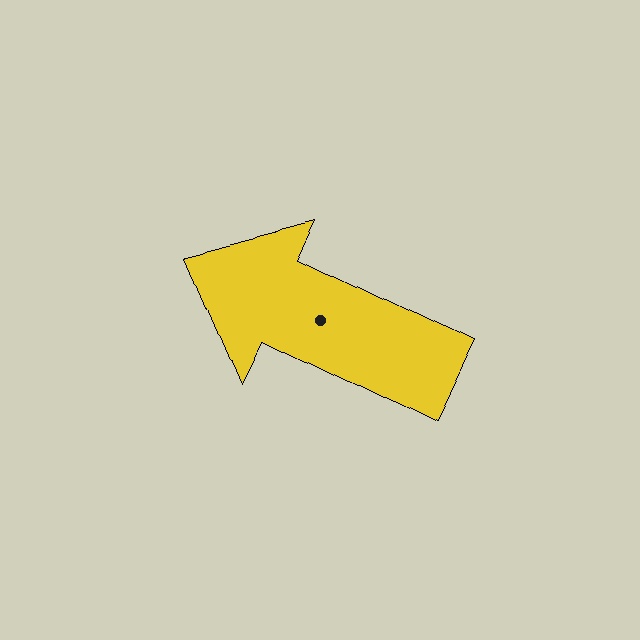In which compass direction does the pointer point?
Northwest.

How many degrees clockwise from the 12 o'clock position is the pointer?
Approximately 296 degrees.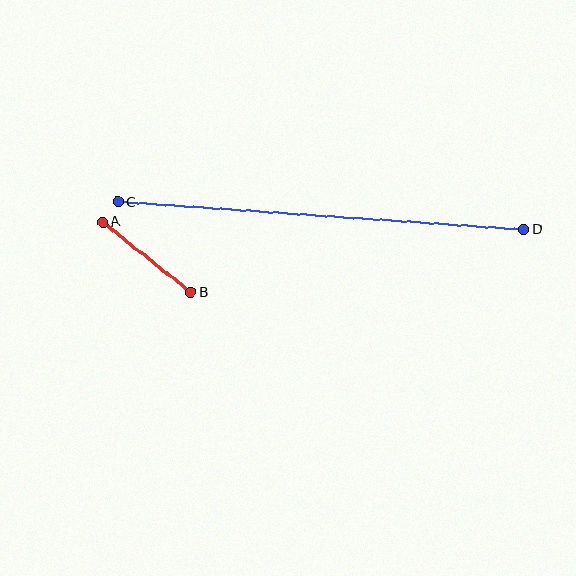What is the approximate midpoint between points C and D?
The midpoint is at approximately (321, 216) pixels.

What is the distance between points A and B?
The distance is approximately 113 pixels.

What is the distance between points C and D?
The distance is approximately 407 pixels.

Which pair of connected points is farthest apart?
Points C and D are farthest apart.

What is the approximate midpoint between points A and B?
The midpoint is at approximately (147, 257) pixels.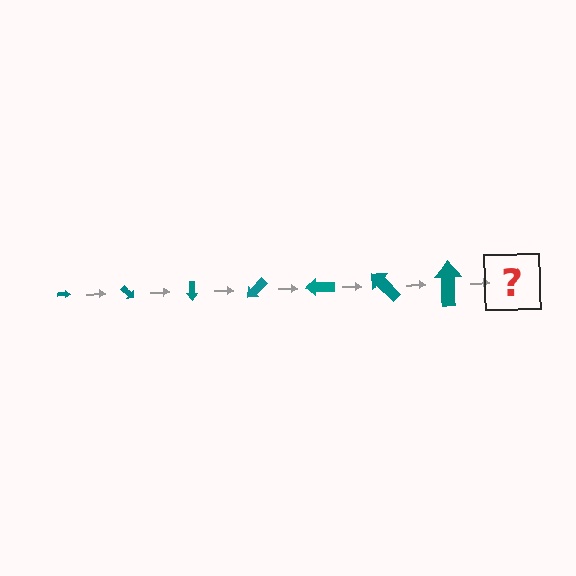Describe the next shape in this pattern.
It should be an arrow, larger than the previous one and rotated 315 degrees from the start.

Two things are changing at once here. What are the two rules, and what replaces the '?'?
The two rules are that the arrow grows larger each step and it rotates 45 degrees each step. The '?' should be an arrow, larger than the previous one and rotated 315 degrees from the start.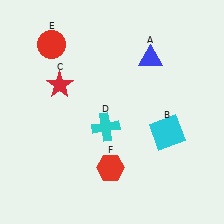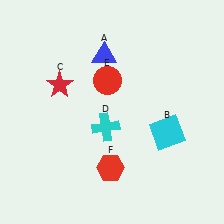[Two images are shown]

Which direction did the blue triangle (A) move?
The blue triangle (A) moved left.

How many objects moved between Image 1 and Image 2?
2 objects moved between the two images.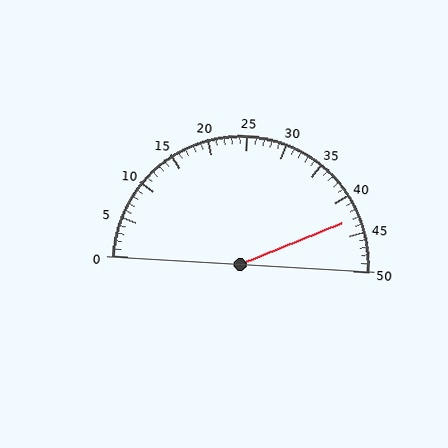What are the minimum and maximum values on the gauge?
The gauge ranges from 0 to 50.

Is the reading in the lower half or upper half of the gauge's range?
The reading is in the upper half of the range (0 to 50).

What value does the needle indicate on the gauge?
The needle indicates approximately 43.